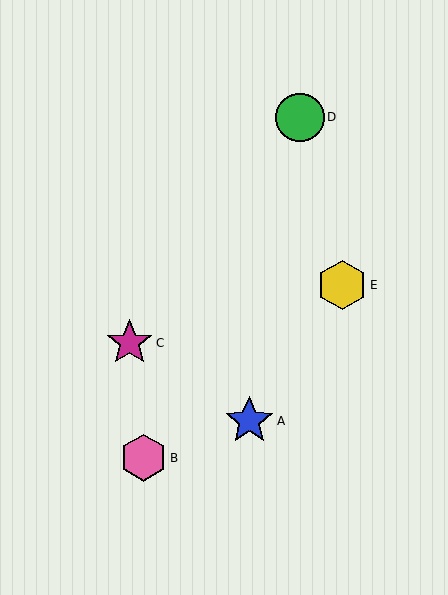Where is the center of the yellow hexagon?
The center of the yellow hexagon is at (342, 285).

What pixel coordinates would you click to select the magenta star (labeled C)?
Click at (129, 343) to select the magenta star C.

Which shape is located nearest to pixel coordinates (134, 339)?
The magenta star (labeled C) at (129, 343) is nearest to that location.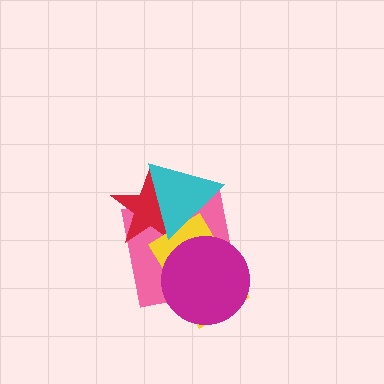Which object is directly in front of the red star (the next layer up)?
The yellow rectangle is directly in front of the red star.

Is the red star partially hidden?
Yes, it is partially covered by another shape.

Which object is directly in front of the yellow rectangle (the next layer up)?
The cyan triangle is directly in front of the yellow rectangle.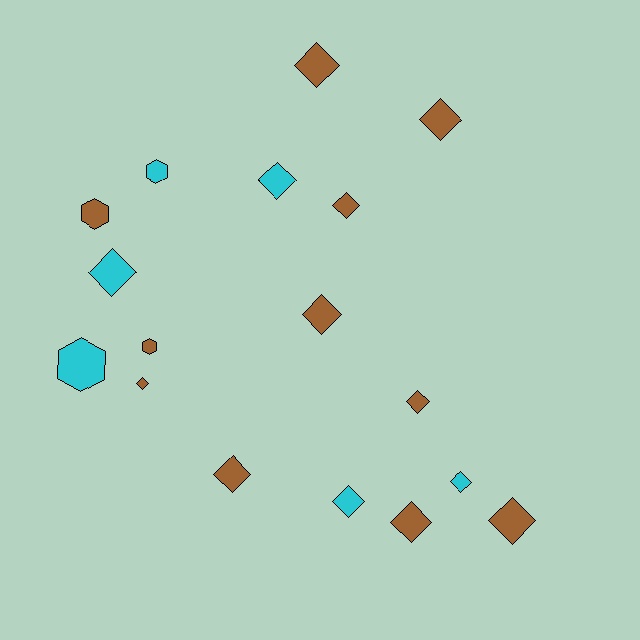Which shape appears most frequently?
Diamond, with 13 objects.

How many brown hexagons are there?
There are 2 brown hexagons.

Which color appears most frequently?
Brown, with 11 objects.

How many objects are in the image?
There are 17 objects.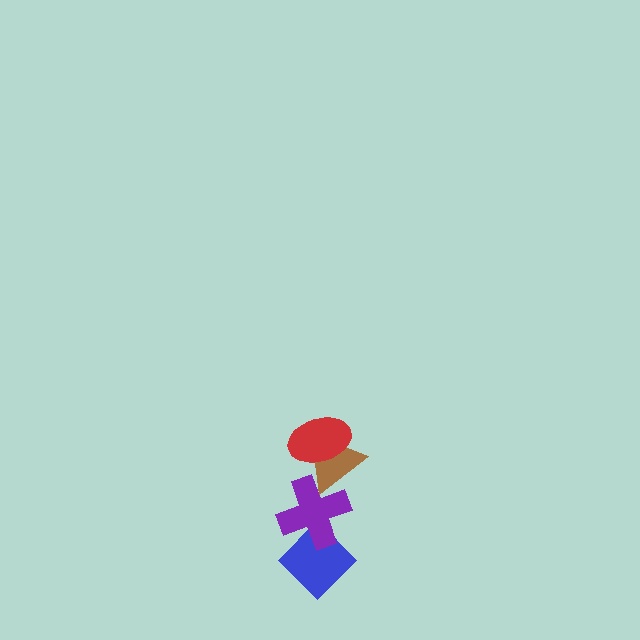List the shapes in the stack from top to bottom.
From top to bottom: the red ellipse, the brown triangle, the purple cross, the blue diamond.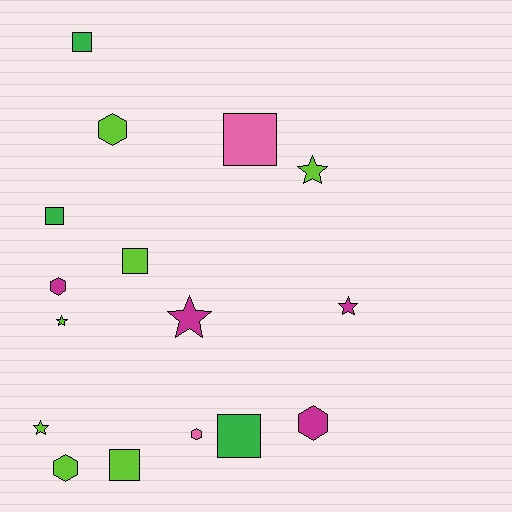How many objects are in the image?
There are 16 objects.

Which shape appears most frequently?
Square, with 6 objects.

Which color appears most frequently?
Lime, with 7 objects.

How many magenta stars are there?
There are 2 magenta stars.